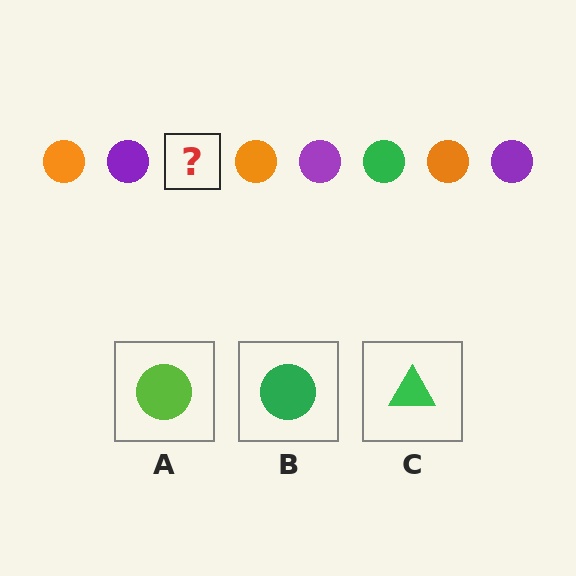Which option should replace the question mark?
Option B.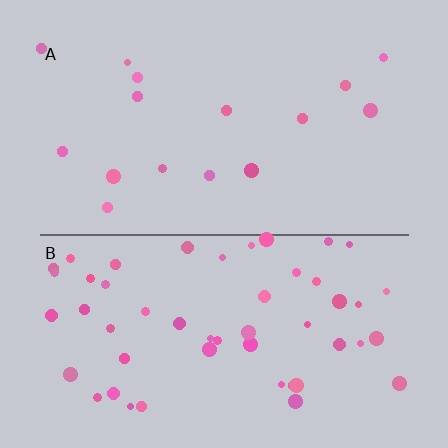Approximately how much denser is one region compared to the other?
Approximately 3.3× — region B over region A.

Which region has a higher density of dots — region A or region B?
B (the bottom).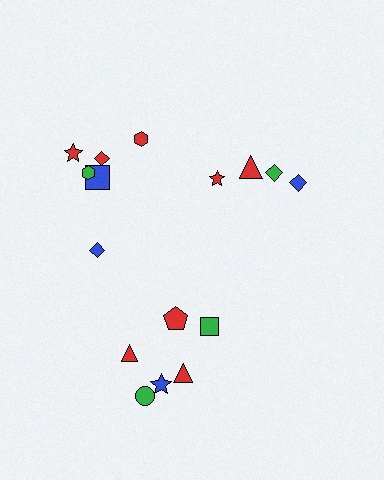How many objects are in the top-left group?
There are 6 objects.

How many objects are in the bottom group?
There are 6 objects.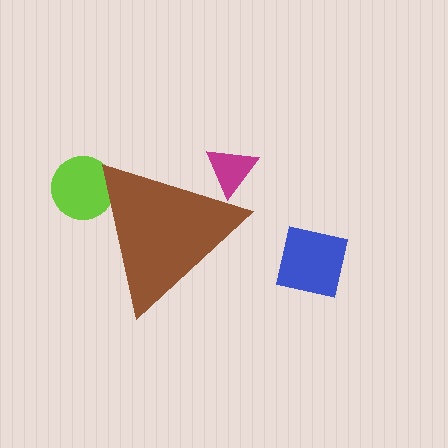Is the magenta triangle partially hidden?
Yes, the magenta triangle is partially hidden behind the brown triangle.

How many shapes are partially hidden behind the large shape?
2 shapes are partially hidden.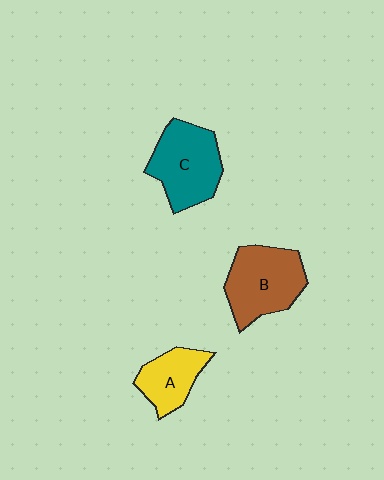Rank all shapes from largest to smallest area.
From largest to smallest: B (brown), C (teal), A (yellow).